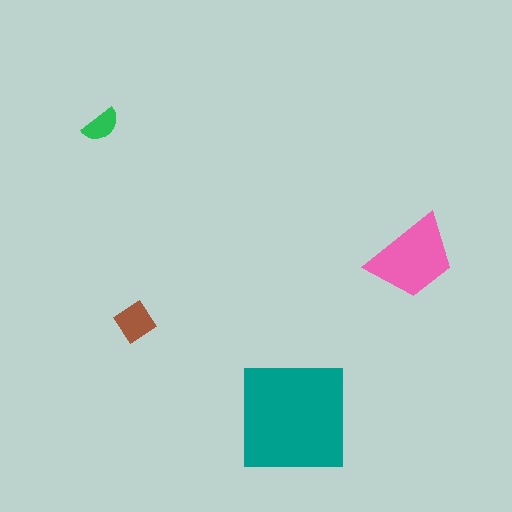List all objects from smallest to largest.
The green semicircle, the brown diamond, the pink trapezoid, the teal square.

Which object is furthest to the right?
The pink trapezoid is rightmost.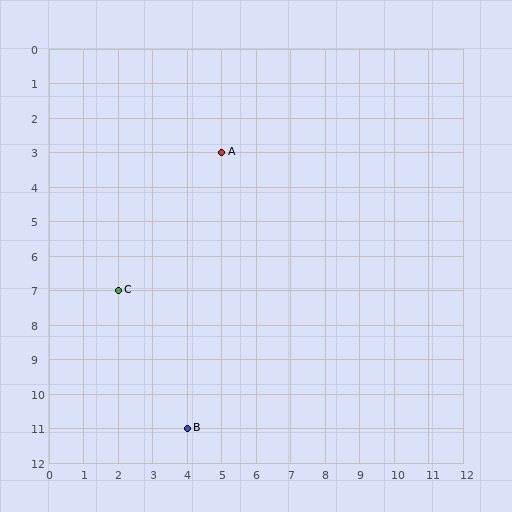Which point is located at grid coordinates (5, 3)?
Point A is at (5, 3).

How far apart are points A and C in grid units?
Points A and C are 3 columns and 4 rows apart (about 5.0 grid units diagonally).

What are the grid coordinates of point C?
Point C is at grid coordinates (2, 7).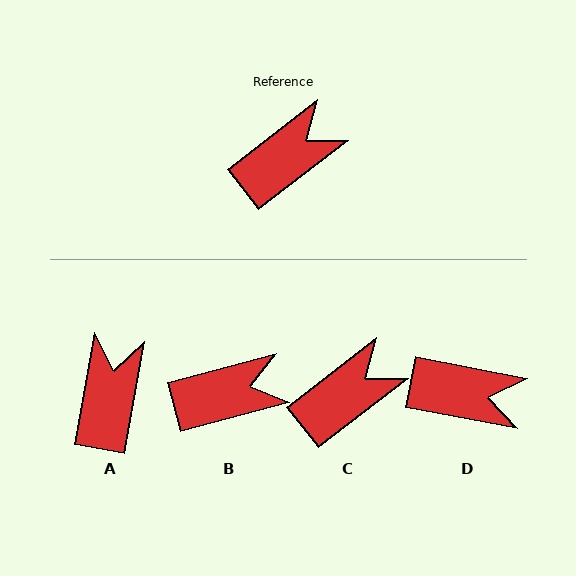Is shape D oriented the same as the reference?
No, it is off by about 49 degrees.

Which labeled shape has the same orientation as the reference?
C.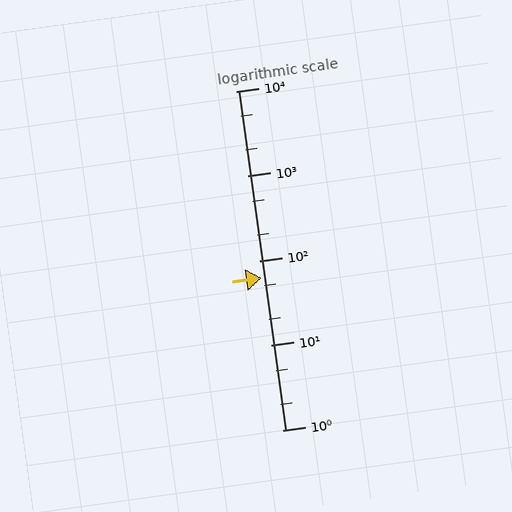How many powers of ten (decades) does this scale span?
The scale spans 4 decades, from 1 to 10000.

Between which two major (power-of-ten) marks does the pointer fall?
The pointer is between 10 and 100.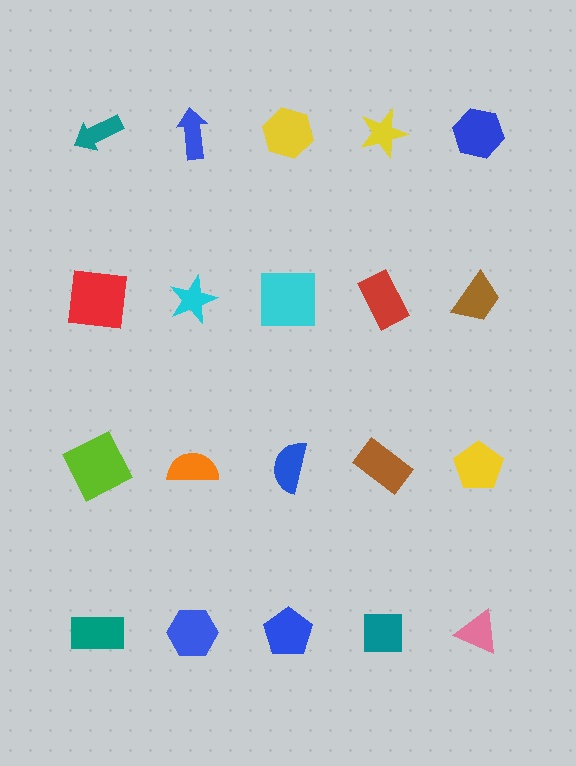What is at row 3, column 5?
A yellow pentagon.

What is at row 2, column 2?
A cyan star.